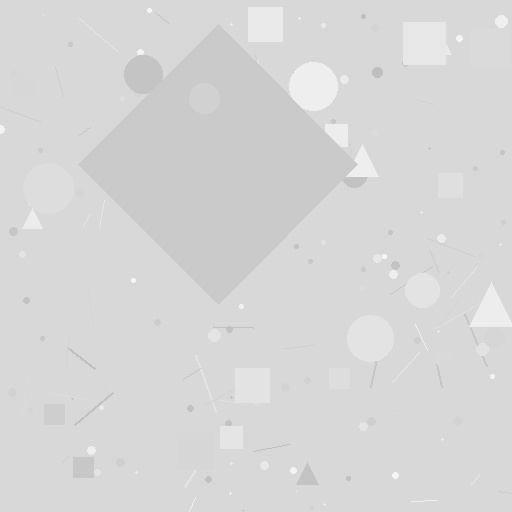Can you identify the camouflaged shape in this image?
The camouflaged shape is a diamond.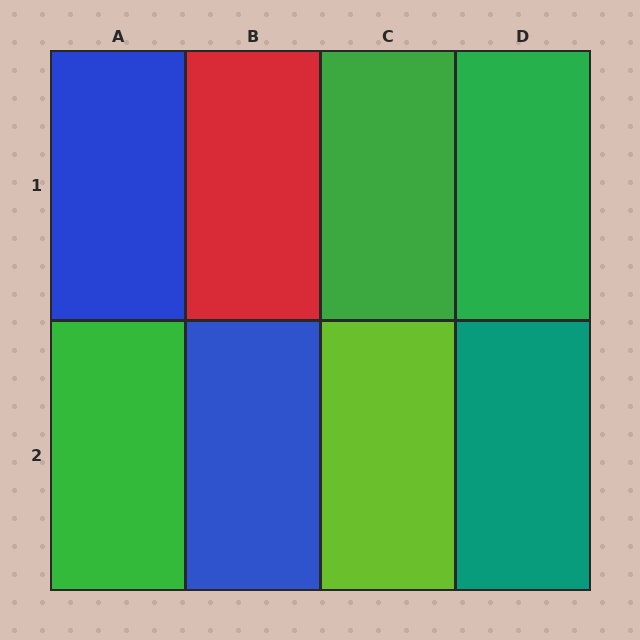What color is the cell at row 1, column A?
Blue.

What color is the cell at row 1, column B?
Red.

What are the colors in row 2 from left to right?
Green, blue, lime, teal.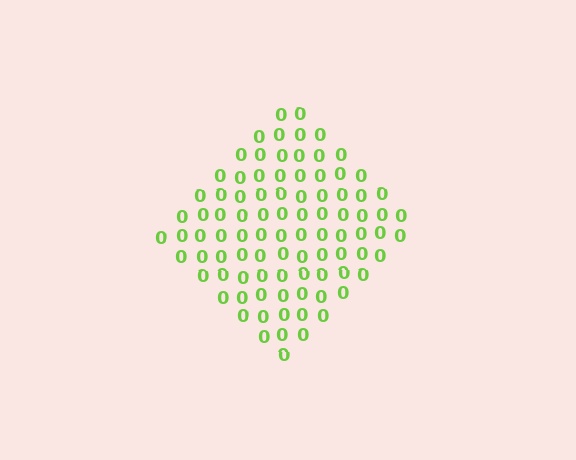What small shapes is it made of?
It is made of small digit 0's.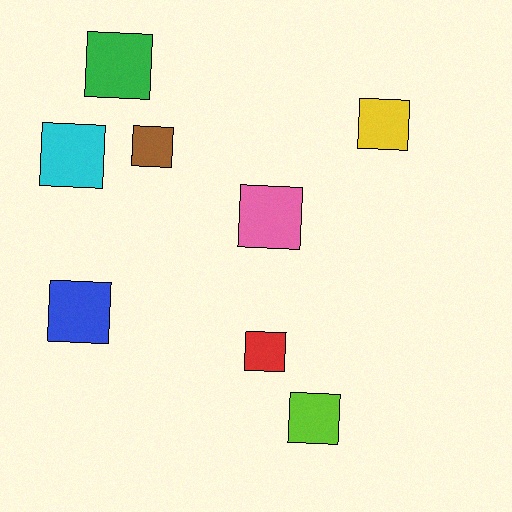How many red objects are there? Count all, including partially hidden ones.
There is 1 red object.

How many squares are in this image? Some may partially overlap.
There are 8 squares.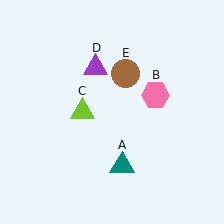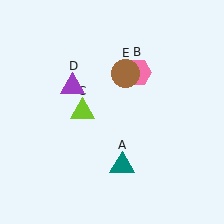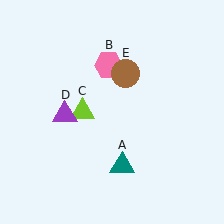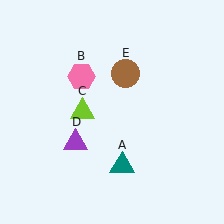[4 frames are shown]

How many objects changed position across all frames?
2 objects changed position: pink hexagon (object B), purple triangle (object D).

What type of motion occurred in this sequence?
The pink hexagon (object B), purple triangle (object D) rotated counterclockwise around the center of the scene.